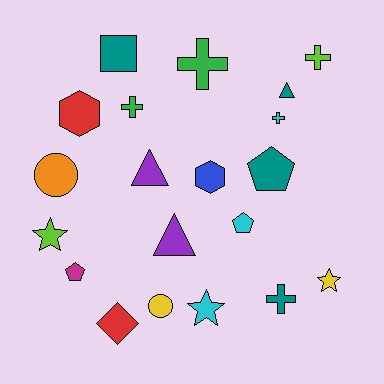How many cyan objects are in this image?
There are 3 cyan objects.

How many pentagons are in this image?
There are 3 pentagons.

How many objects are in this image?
There are 20 objects.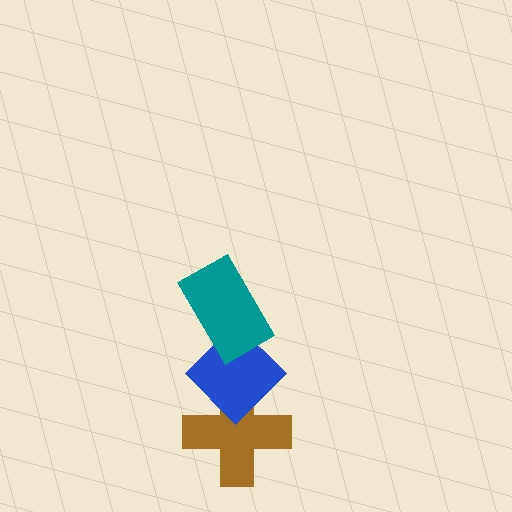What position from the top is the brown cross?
The brown cross is 3rd from the top.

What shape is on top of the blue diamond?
The teal rectangle is on top of the blue diamond.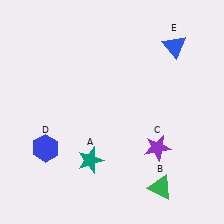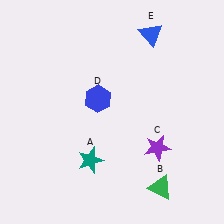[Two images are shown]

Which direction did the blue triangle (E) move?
The blue triangle (E) moved left.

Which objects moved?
The objects that moved are: the blue hexagon (D), the blue triangle (E).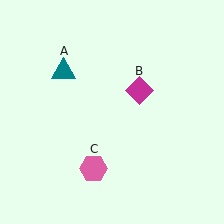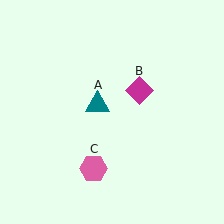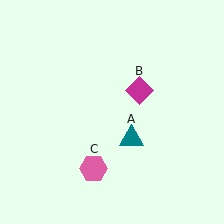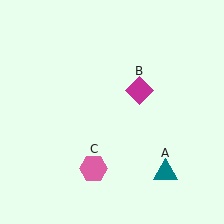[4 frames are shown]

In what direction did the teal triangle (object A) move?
The teal triangle (object A) moved down and to the right.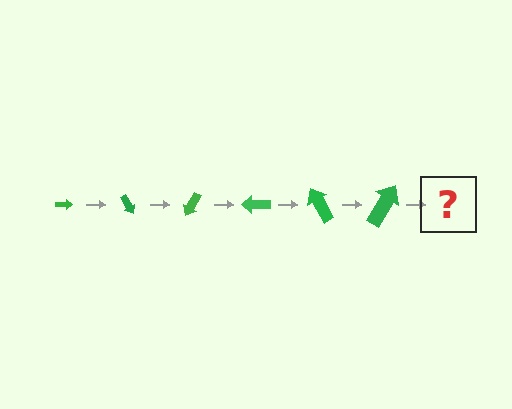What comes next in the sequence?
The next element should be an arrow, larger than the previous one and rotated 360 degrees from the start.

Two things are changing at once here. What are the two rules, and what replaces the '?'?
The two rules are that the arrow grows larger each step and it rotates 60 degrees each step. The '?' should be an arrow, larger than the previous one and rotated 360 degrees from the start.